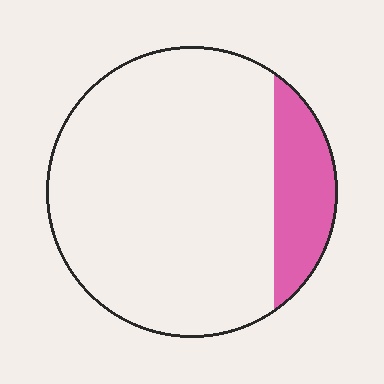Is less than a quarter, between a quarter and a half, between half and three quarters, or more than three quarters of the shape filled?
Less than a quarter.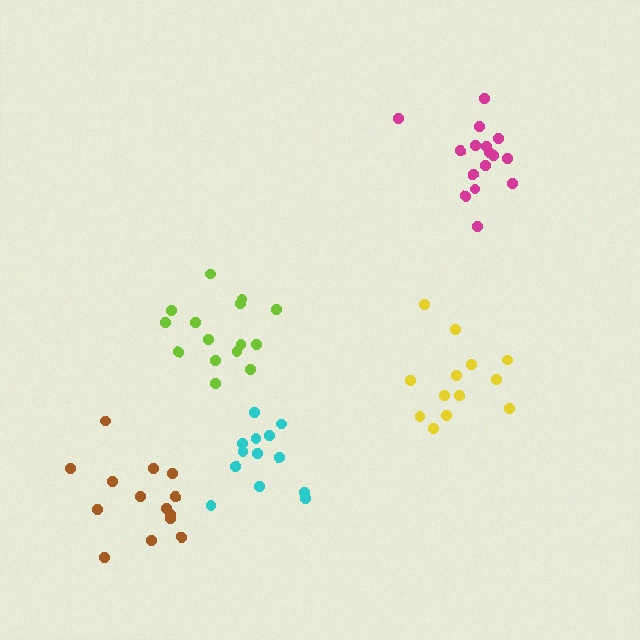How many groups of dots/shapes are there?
There are 5 groups.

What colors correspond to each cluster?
The clusters are colored: brown, yellow, magenta, lime, cyan.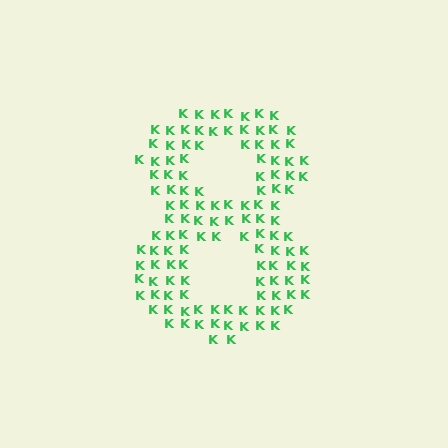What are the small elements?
The small elements are letter K's.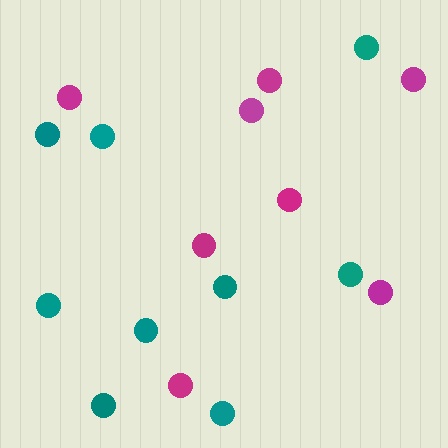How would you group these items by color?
There are 2 groups: one group of magenta circles (8) and one group of teal circles (9).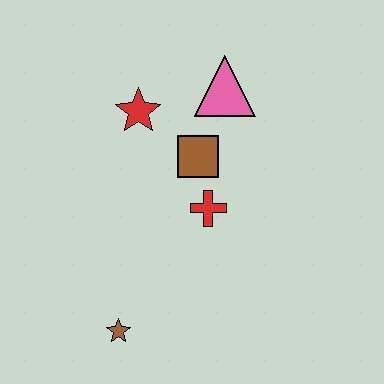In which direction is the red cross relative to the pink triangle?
The red cross is below the pink triangle.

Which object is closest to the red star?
The brown square is closest to the red star.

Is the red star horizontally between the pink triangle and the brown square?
No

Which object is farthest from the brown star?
The pink triangle is farthest from the brown star.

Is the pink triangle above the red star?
Yes